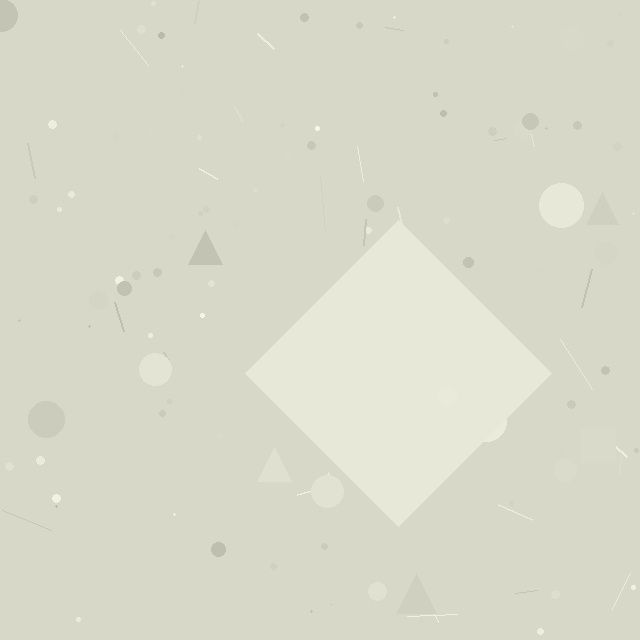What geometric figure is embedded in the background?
A diamond is embedded in the background.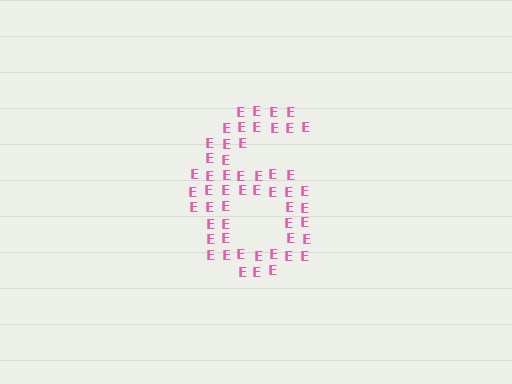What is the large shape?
The large shape is the digit 6.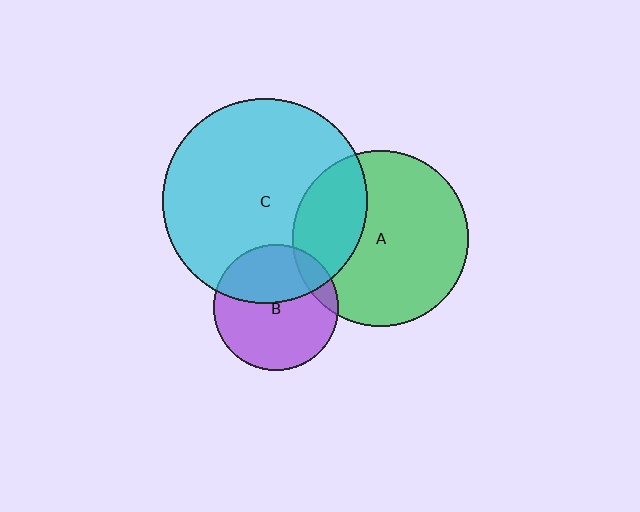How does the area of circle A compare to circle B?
Approximately 2.0 times.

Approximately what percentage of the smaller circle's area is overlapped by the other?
Approximately 30%.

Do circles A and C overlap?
Yes.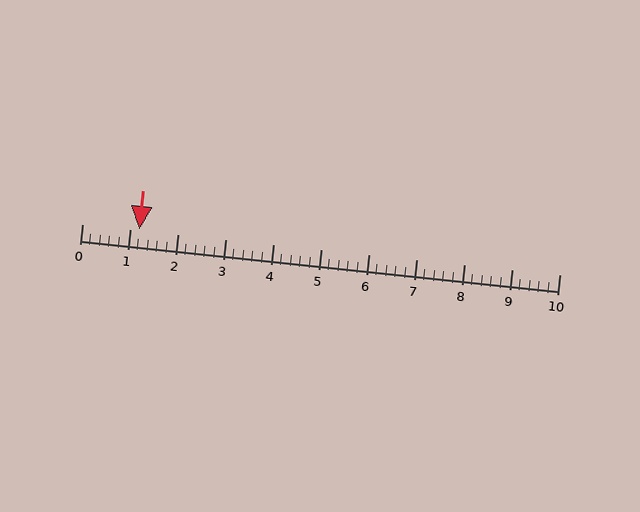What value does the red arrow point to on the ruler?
The red arrow points to approximately 1.2.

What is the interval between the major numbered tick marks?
The major tick marks are spaced 1 units apart.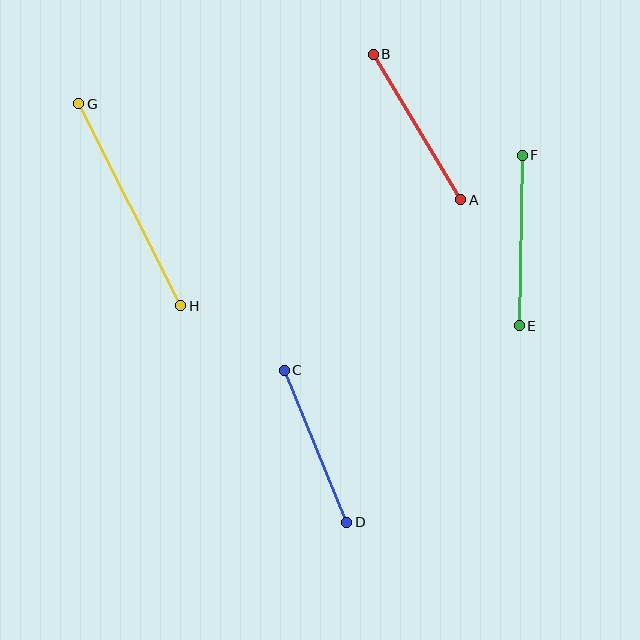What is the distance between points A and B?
The distance is approximately 170 pixels.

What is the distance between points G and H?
The distance is approximately 226 pixels.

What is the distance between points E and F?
The distance is approximately 171 pixels.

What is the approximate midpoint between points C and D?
The midpoint is at approximately (315, 446) pixels.